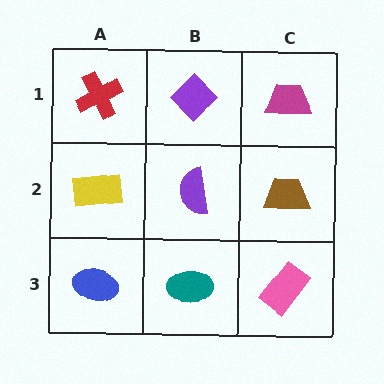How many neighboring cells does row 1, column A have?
2.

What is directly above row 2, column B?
A purple diamond.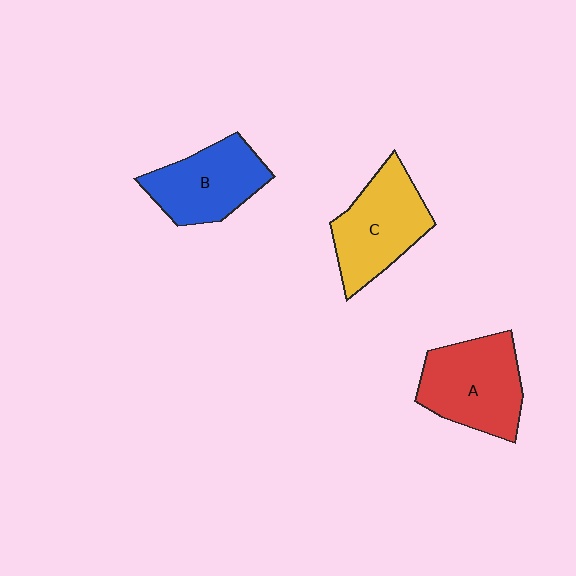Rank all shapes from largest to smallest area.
From largest to smallest: A (red), C (yellow), B (blue).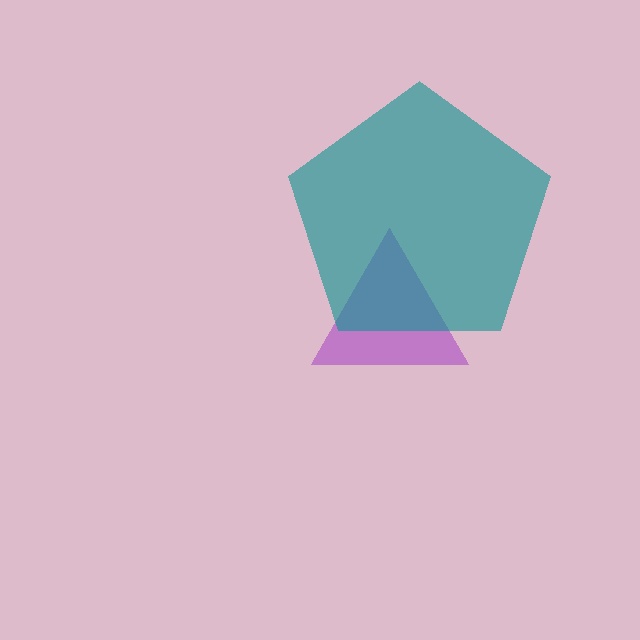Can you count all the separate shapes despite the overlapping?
Yes, there are 2 separate shapes.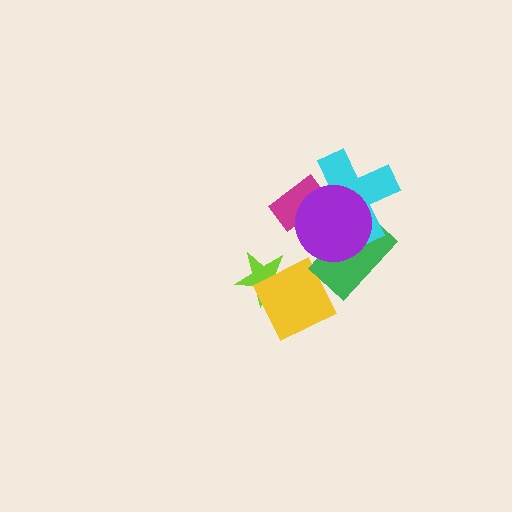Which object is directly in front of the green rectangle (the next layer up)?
The cyan cross is directly in front of the green rectangle.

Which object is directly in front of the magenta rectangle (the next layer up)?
The cyan cross is directly in front of the magenta rectangle.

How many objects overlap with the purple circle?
3 objects overlap with the purple circle.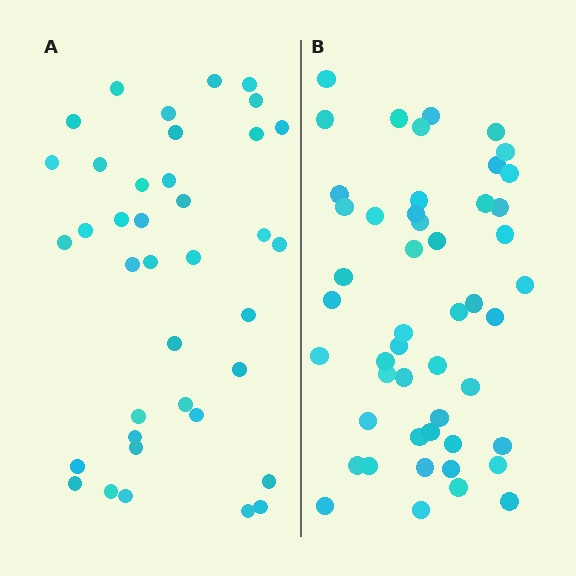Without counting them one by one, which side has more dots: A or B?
Region B (the right region) has more dots.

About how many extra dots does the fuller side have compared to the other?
Region B has roughly 12 or so more dots than region A.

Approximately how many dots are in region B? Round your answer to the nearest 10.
About 50 dots. (The exact count is 49, which rounds to 50.)